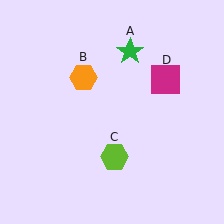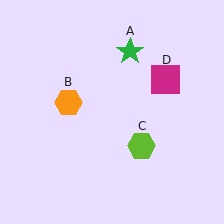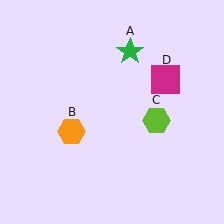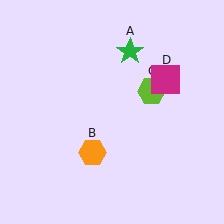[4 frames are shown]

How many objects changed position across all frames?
2 objects changed position: orange hexagon (object B), lime hexagon (object C).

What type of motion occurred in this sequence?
The orange hexagon (object B), lime hexagon (object C) rotated counterclockwise around the center of the scene.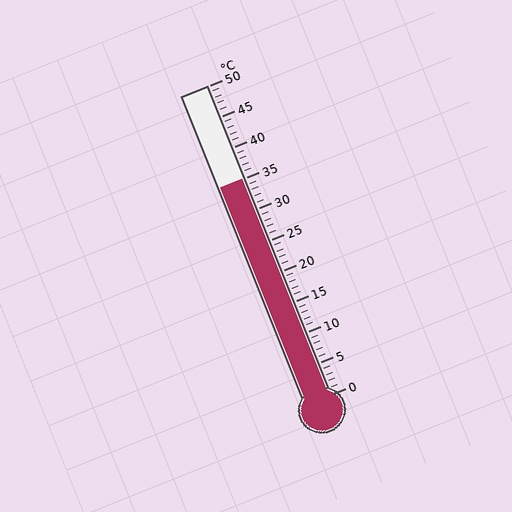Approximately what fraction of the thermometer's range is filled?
The thermometer is filled to approximately 70% of its range.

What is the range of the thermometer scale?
The thermometer scale ranges from 0°C to 50°C.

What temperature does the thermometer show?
The thermometer shows approximately 35°C.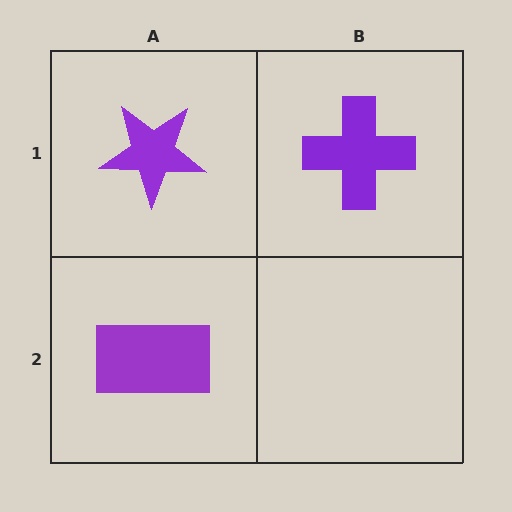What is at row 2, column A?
A purple rectangle.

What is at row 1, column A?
A purple star.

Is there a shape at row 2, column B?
No, that cell is empty.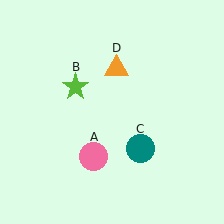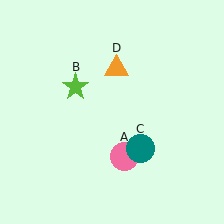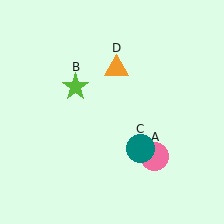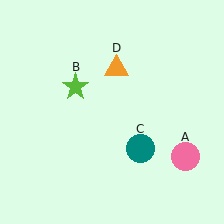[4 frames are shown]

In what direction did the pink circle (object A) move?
The pink circle (object A) moved right.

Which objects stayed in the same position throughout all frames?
Lime star (object B) and teal circle (object C) and orange triangle (object D) remained stationary.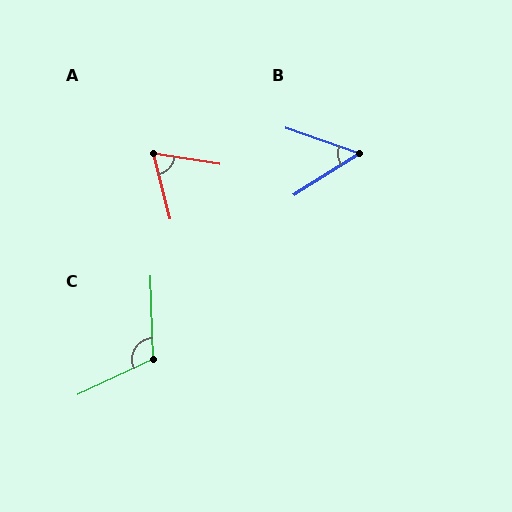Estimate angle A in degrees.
Approximately 67 degrees.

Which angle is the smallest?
B, at approximately 51 degrees.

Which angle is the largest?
C, at approximately 114 degrees.